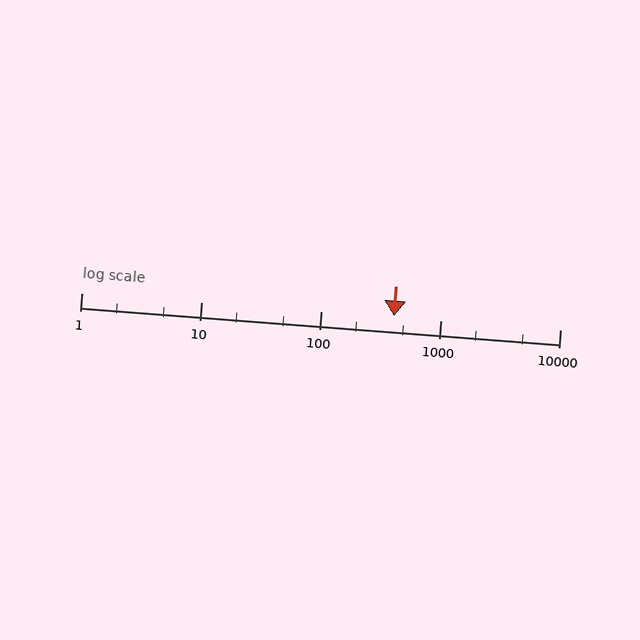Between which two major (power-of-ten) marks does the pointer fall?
The pointer is between 100 and 1000.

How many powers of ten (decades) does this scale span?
The scale spans 4 decades, from 1 to 10000.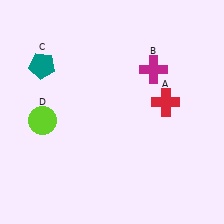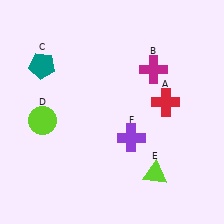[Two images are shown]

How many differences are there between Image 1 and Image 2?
There are 2 differences between the two images.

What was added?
A lime triangle (E), a purple cross (F) were added in Image 2.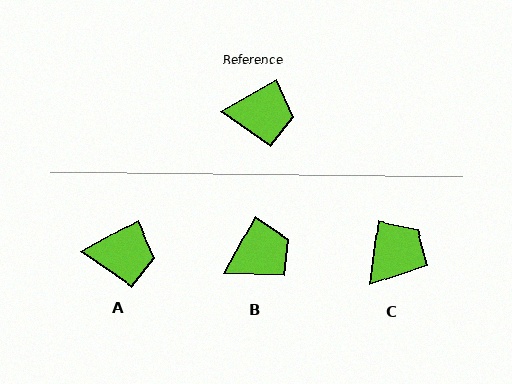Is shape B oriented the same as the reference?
No, it is off by about 32 degrees.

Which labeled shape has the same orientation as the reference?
A.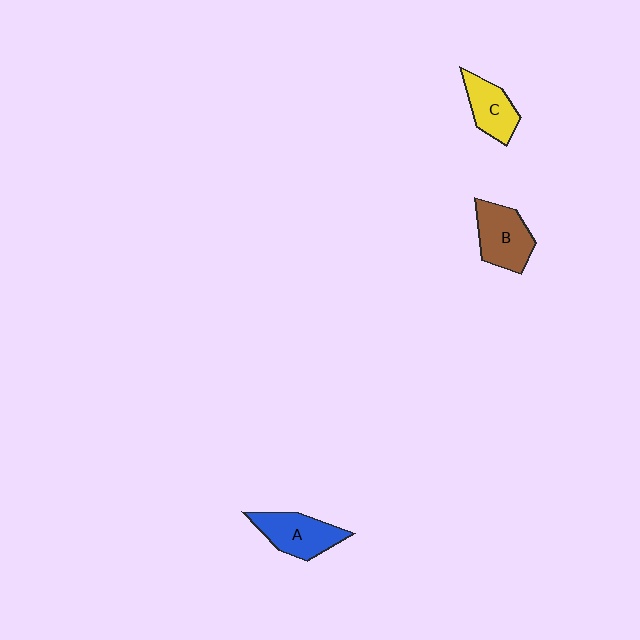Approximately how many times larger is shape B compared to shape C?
Approximately 1.3 times.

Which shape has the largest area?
Shape B (brown).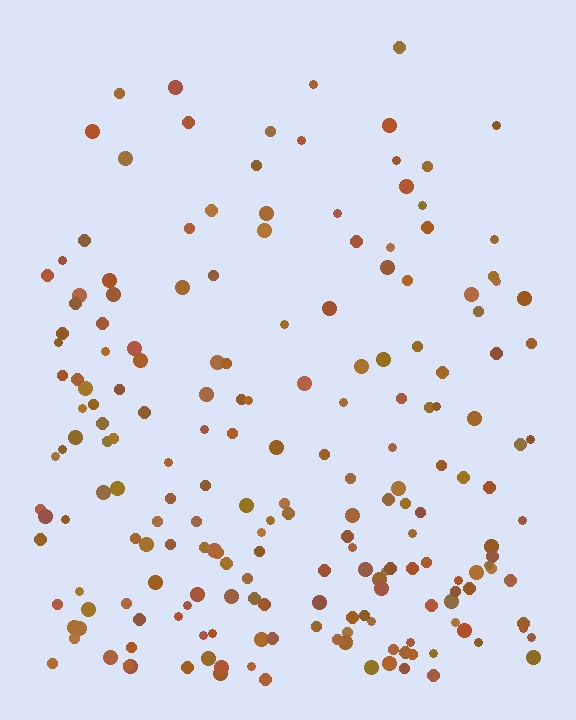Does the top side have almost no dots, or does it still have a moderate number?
Still a moderate number, just noticeably fewer than the bottom.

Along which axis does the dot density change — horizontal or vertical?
Vertical.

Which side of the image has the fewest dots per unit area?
The top.